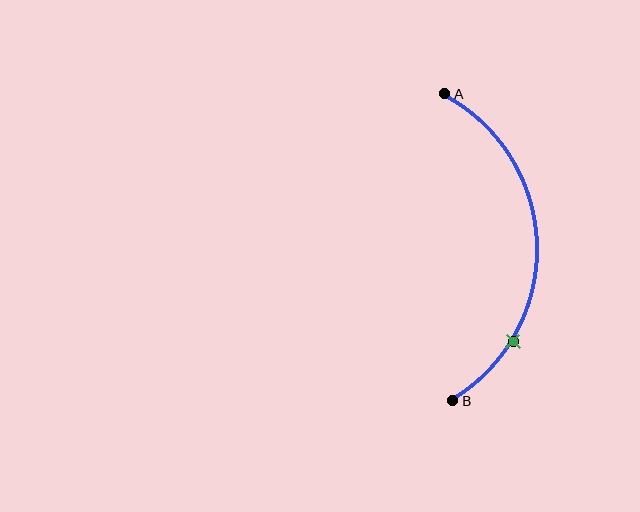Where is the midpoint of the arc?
The arc midpoint is the point on the curve farthest from the straight line joining A and B. It sits to the right of that line.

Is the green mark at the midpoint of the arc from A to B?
No. The green mark lies on the arc but is closer to endpoint B. The arc midpoint would be at the point on the curve equidistant along the arc from both A and B.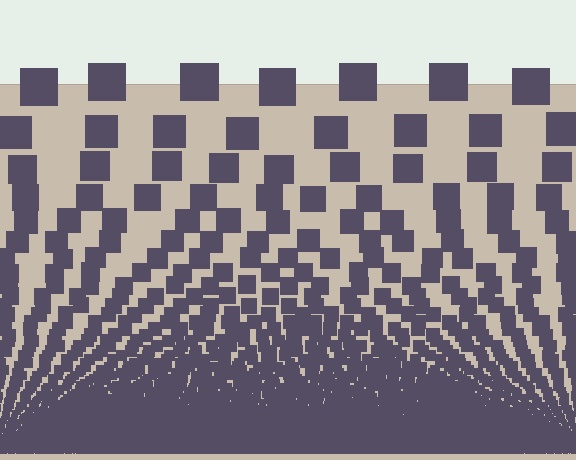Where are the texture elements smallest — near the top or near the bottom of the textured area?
Near the bottom.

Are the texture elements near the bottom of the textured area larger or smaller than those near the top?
Smaller. The gradient is inverted — elements near the bottom are smaller and denser.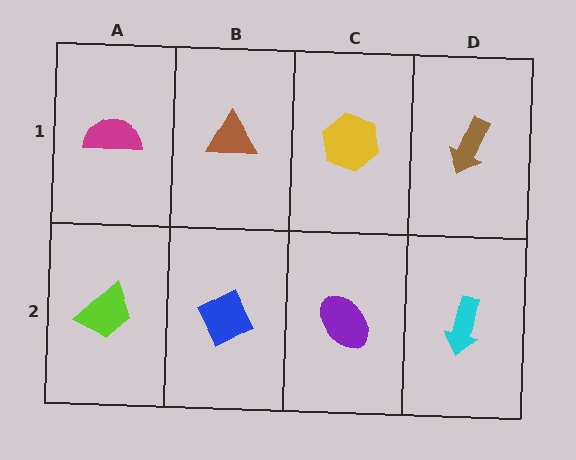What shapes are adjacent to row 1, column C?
A purple ellipse (row 2, column C), a brown triangle (row 1, column B), a brown arrow (row 1, column D).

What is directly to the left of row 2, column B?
A lime trapezoid.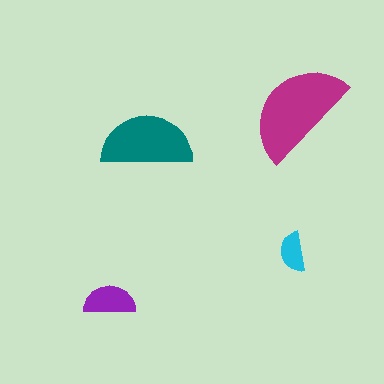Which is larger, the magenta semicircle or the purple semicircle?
The magenta one.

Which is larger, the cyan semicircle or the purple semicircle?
The purple one.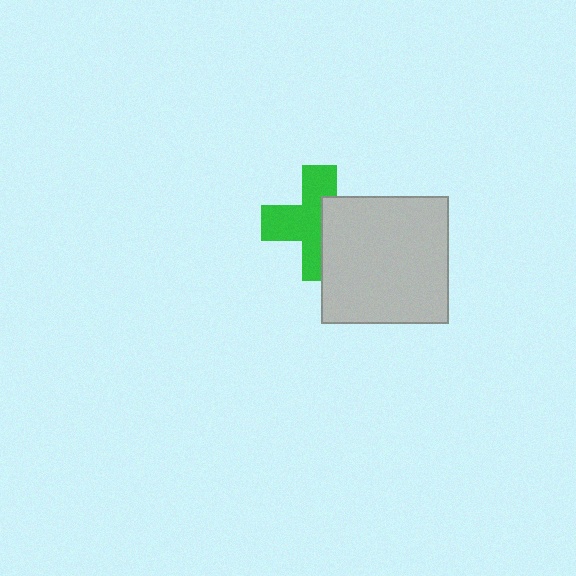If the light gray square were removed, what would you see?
You would see the complete green cross.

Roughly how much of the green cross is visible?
About half of it is visible (roughly 60%).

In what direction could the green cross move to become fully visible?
The green cross could move left. That would shift it out from behind the light gray square entirely.